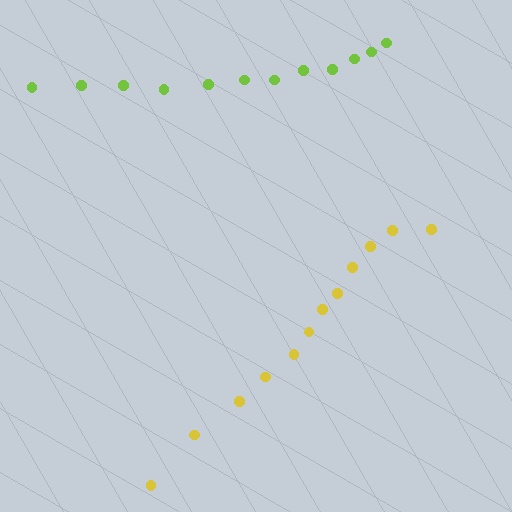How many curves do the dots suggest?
There are 2 distinct paths.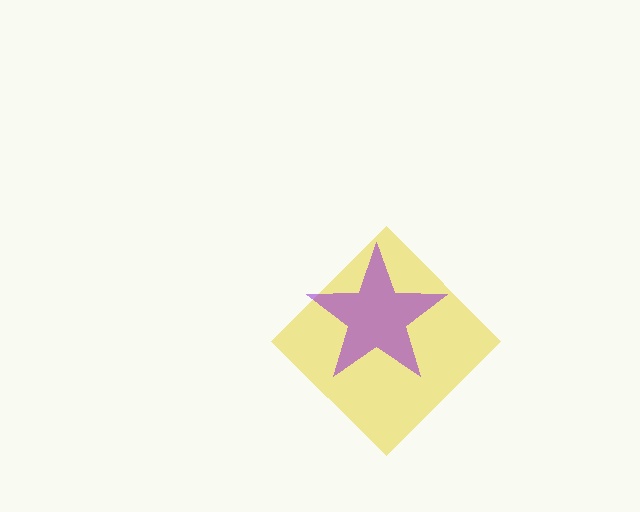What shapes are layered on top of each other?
The layered shapes are: a yellow diamond, a purple star.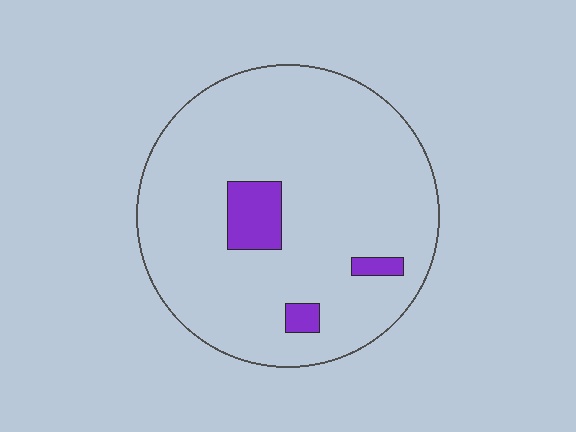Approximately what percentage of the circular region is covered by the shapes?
Approximately 10%.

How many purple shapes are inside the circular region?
3.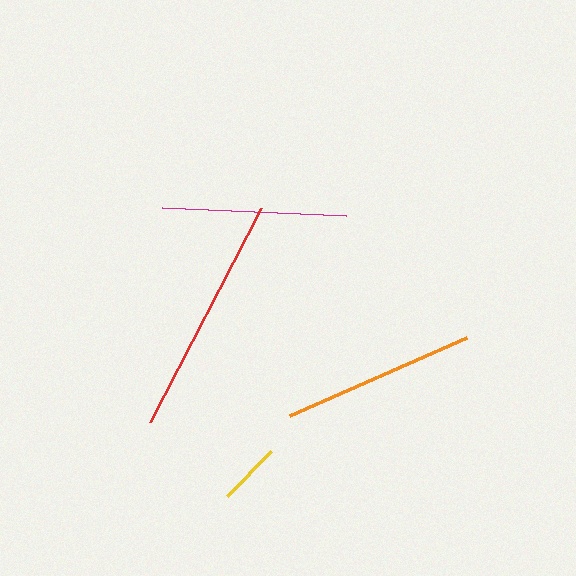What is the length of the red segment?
The red segment is approximately 241 pixels long.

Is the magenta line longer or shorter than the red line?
The red line is longer than the magenta line.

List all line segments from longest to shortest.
From longest to shortest: red, orange, magenta, yellow.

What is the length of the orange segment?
The orange segment is approximately 193 pixels long.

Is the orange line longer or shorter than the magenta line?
The orange line is longer than the magenta line.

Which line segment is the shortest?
The yellow line is the shortest at approximately 63 pixels.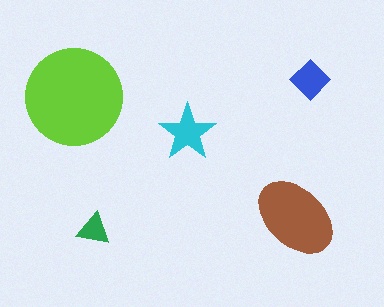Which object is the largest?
The lime circle.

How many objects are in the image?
There are 5 objects in the image.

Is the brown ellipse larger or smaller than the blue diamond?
Larger.